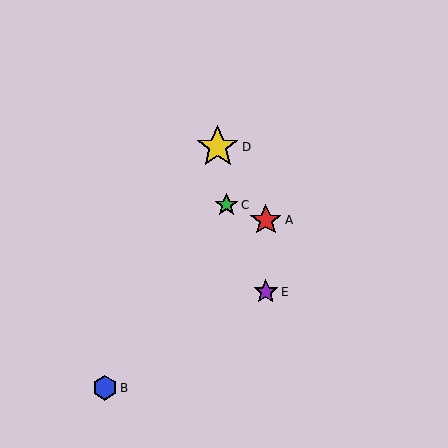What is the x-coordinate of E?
Object E is at x≈266.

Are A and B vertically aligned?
No, A is at x≈266 and B is at x≈105.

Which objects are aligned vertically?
Objects A, E are aligned vertically.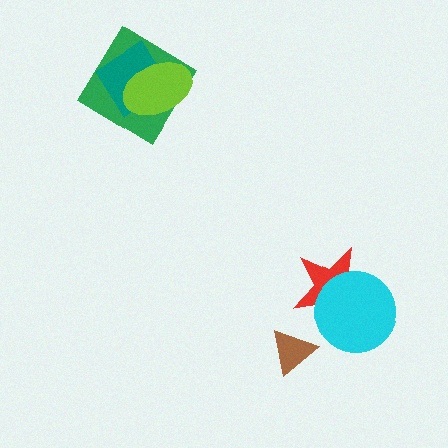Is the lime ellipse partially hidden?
No, no other shape covers it.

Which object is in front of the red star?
The cyan circle is in front of the red star.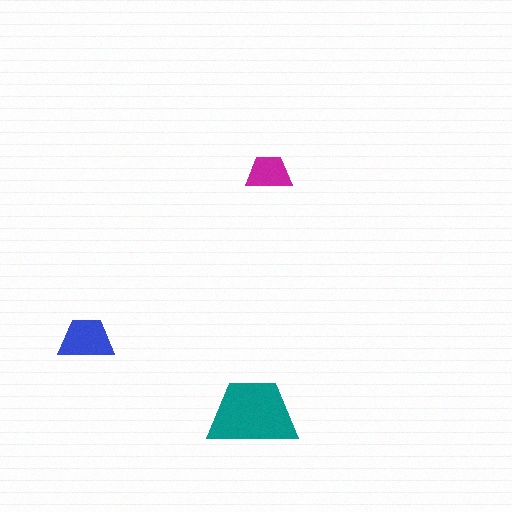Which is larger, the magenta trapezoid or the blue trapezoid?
The blue one.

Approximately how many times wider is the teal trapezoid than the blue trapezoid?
About 1.5 times wider.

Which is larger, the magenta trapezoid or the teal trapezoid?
The teal one.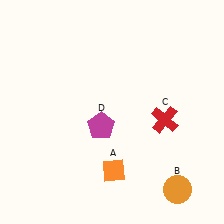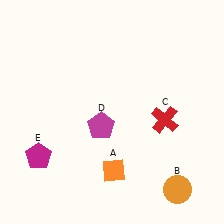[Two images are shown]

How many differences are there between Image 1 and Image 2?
There is 1 difference between the two images.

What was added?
A magenta pentagon (E) was added in Image 2.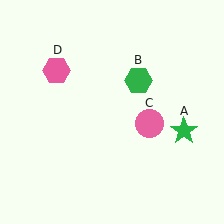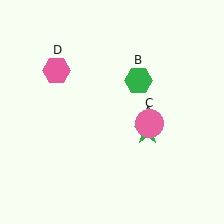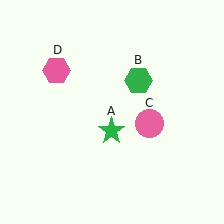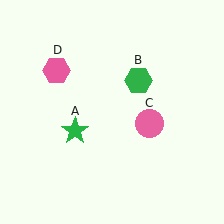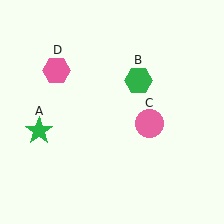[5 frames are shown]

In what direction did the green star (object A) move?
The green star (object A) moved left.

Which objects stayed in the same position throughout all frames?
Green hexagon (object B) and pink circle (object C) and pink hexagon (object D) remained stationary.